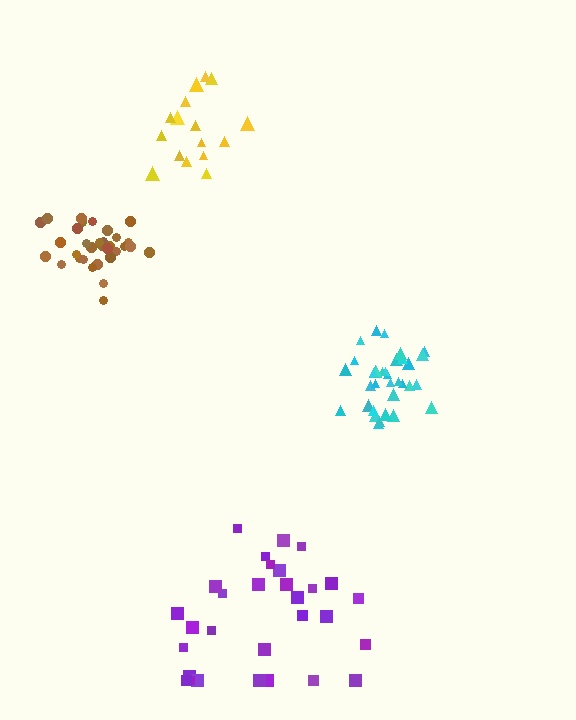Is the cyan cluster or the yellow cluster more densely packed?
Cyan.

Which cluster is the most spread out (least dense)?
Purple.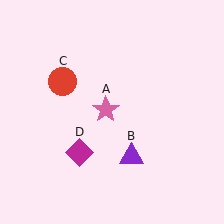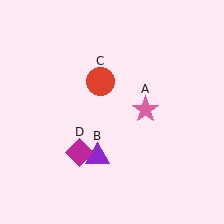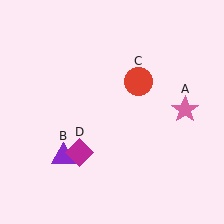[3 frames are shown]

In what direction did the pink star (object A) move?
The pink star (object A) moved right.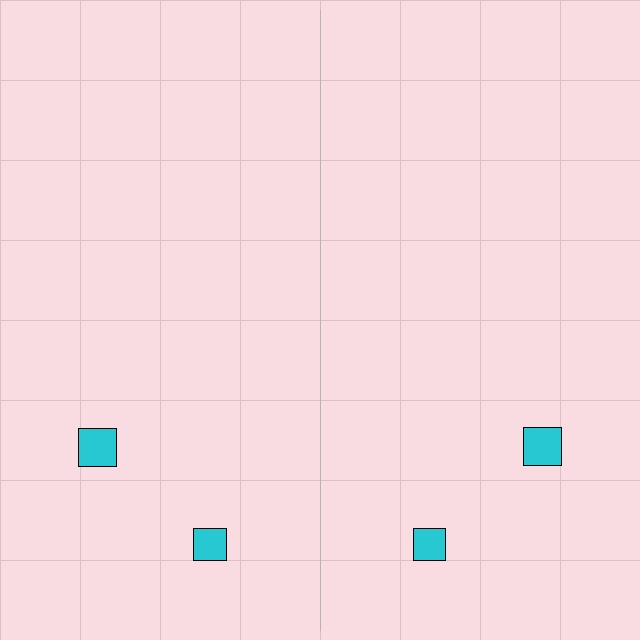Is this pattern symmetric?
Yes, this pattern has bilateral (reflection) symmetry.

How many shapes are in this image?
There are 4 shapes in this image.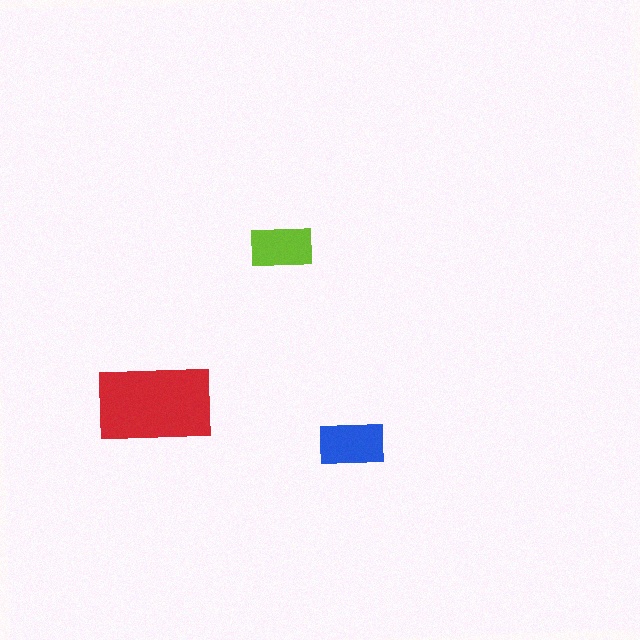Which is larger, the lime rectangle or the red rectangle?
The red one.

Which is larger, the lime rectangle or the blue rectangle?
The blue one.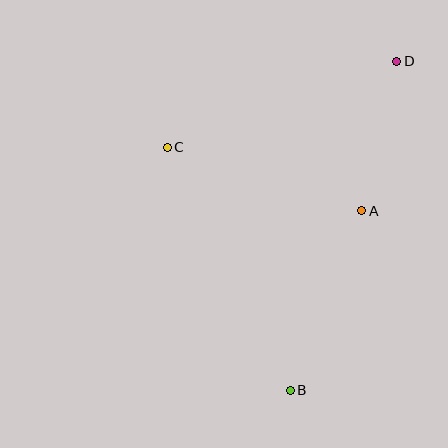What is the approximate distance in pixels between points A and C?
The distance between A and C is approximately 205 pixels.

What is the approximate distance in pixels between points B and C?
The distance between B and C is approximately 272 pixels.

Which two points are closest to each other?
Points A and D are closest to each other.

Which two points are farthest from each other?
Points B and D are farthest from each other.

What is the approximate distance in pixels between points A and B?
The distance between A and B is approximately 193 pixels.